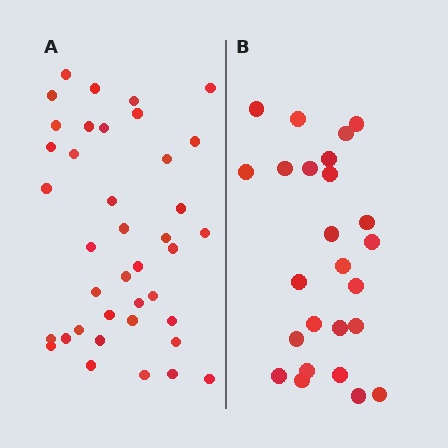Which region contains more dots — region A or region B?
Region A (the left region) has more dots.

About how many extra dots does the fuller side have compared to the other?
Region A has approximately 15 more dots than region B.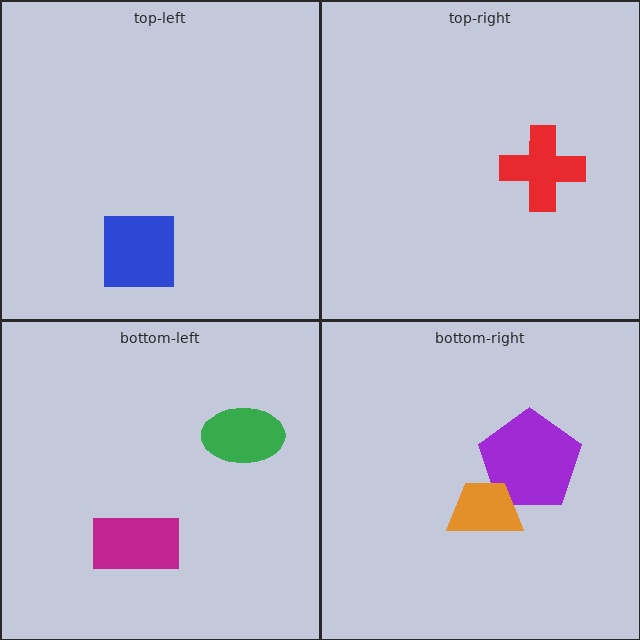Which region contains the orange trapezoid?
The bottom-right region.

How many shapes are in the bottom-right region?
2.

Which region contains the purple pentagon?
The bottom-right region.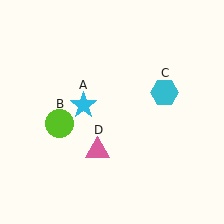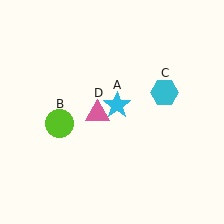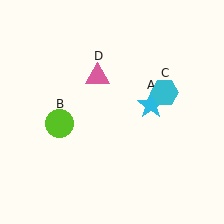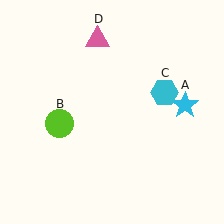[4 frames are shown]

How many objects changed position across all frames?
2 objects changed position: cyan star (object A), pink triangle (object D).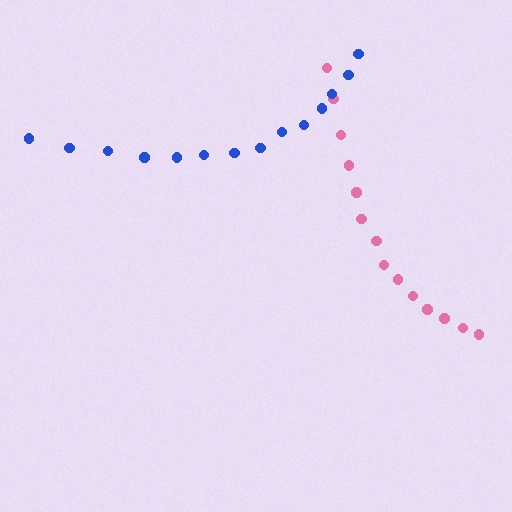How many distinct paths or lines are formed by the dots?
There are 2 distinct paths.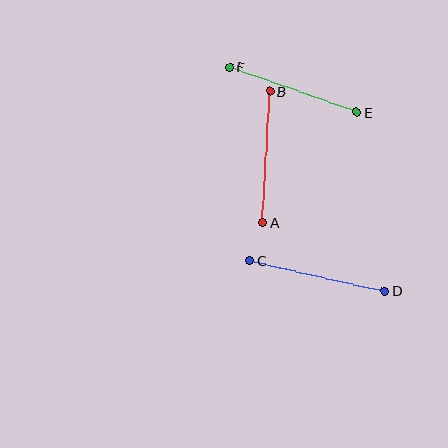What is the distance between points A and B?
The distance is approximately 131 pixels.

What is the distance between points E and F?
The distance is approximately 135 pixels.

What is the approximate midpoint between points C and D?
The midpoint is at approximately (317, 276) pixels.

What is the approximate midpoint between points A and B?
The midpoint is at approximately (266, 157) pixels.